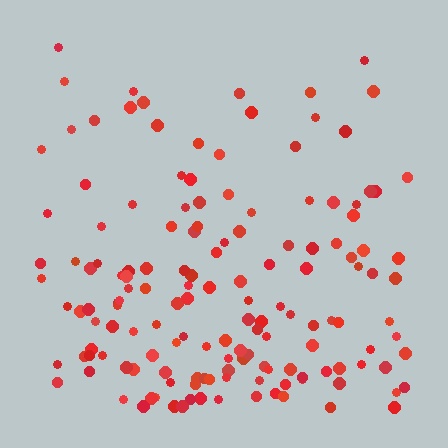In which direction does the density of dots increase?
From top to bottom, with the bottom side densest.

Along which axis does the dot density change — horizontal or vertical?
Vertical.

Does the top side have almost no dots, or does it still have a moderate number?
Still a moderate number, just noticeably fewer than the bottom.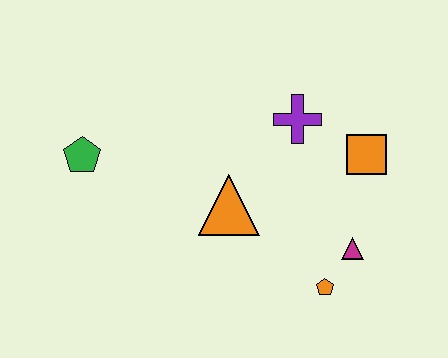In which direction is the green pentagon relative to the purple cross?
The green pentagon is to the left of the purple cross.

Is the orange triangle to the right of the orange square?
No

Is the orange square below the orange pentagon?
No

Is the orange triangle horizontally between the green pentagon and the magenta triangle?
Yes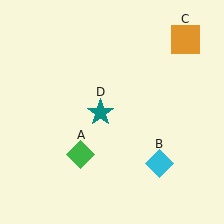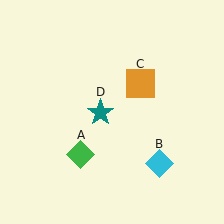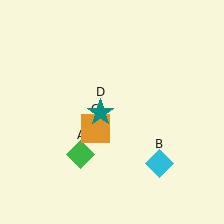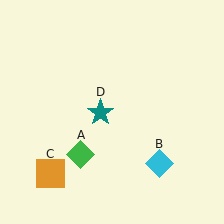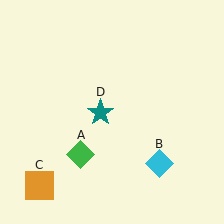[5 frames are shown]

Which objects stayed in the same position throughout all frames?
Green diamond (object A) and cyan diamond (object B) and teal star (object D) remained stationary.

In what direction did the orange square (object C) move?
The orange square (object C) moved down and to the left.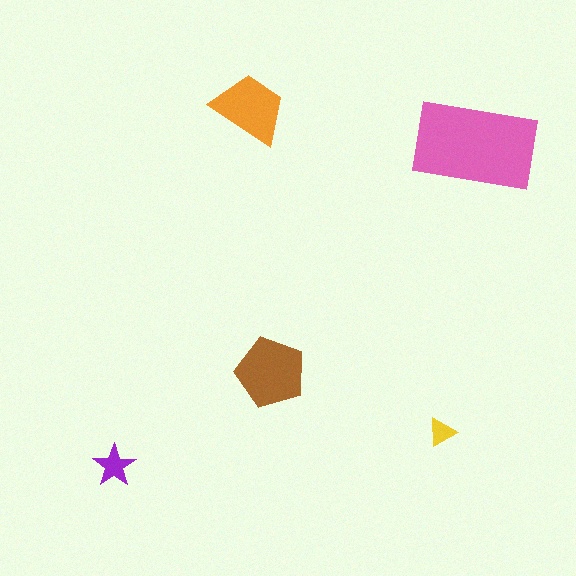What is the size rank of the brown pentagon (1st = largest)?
2nd.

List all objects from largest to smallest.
The pink rectangle, the brown pentagon, the orange trapezoid, the purple star, the yellow triangle.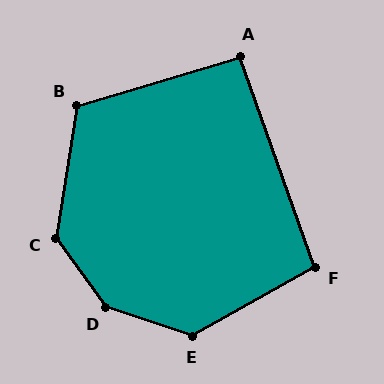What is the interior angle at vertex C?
Approximately 135 degrees (obtuse).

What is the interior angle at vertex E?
Approximately 132 degrees (obtuse).